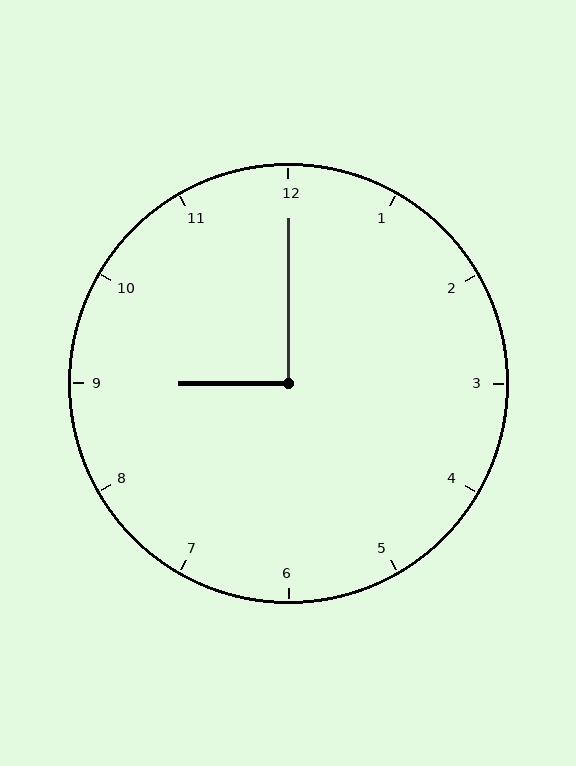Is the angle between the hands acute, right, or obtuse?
It is right.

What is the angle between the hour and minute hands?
Approximately 90 degrees.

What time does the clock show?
9:00.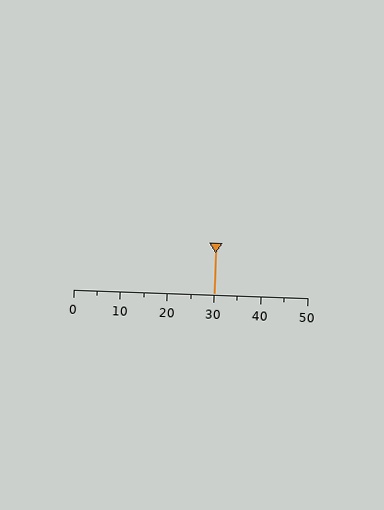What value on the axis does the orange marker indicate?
The marker indicates approximately 30.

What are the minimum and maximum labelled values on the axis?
The axis runs from 0 to 50.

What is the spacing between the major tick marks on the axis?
The major ticks are spaced 10 apart.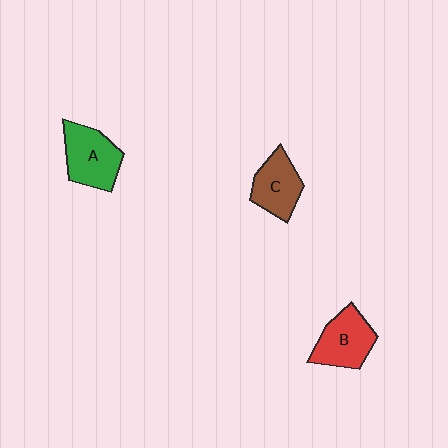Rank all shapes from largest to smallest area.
From largest to smallest: A (green), B (red), C (brown).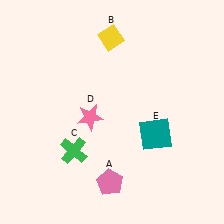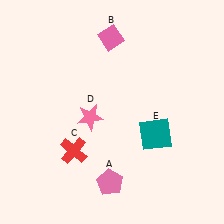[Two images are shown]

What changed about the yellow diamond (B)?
In Image 1, B is yellow. In Image 2, it changed to pink.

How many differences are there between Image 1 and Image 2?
There are 2 differences between the two images.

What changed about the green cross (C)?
In Image 1, C is green. In Image 2, it changed to red.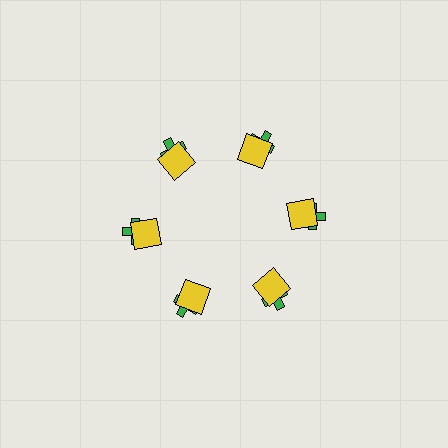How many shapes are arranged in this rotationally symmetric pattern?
There are 12 shapes, arranged in 6 groups of 2.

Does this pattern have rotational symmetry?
Yes, this pattern has 6-fold rotational symmetry. It looks the same after rotating 60 degrees around the center.